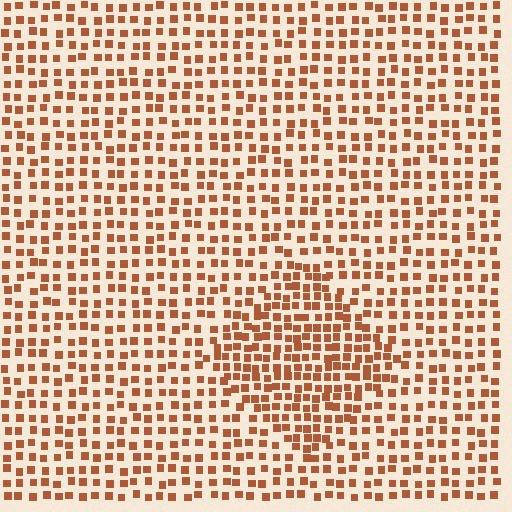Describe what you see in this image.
The image contains small brown elements arranged at two different densities. A diamond-shaped region is visible where the elements are more densely packed than the surrounding area.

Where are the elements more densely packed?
The elements are more densely packed inside the diamond boundary.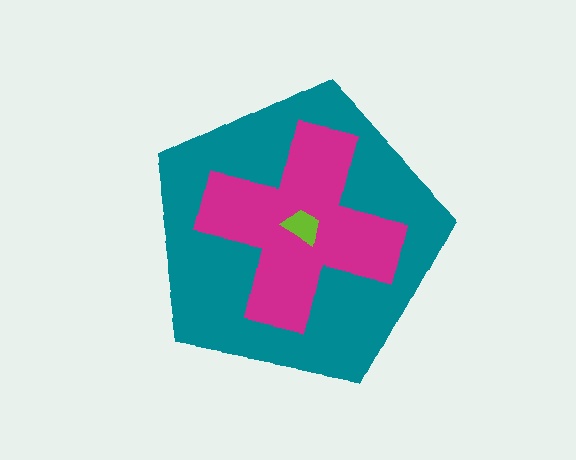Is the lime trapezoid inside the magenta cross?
Yes.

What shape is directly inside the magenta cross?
The lime trapezoid.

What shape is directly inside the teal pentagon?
The magenta cross.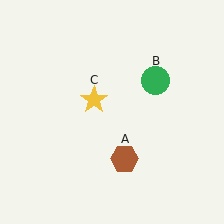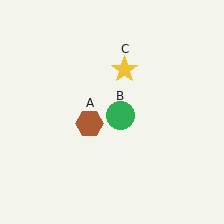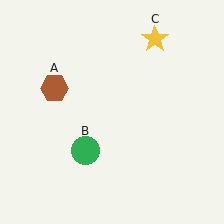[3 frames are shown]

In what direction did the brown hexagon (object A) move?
The brown hexagon (object A) moved up and to the left.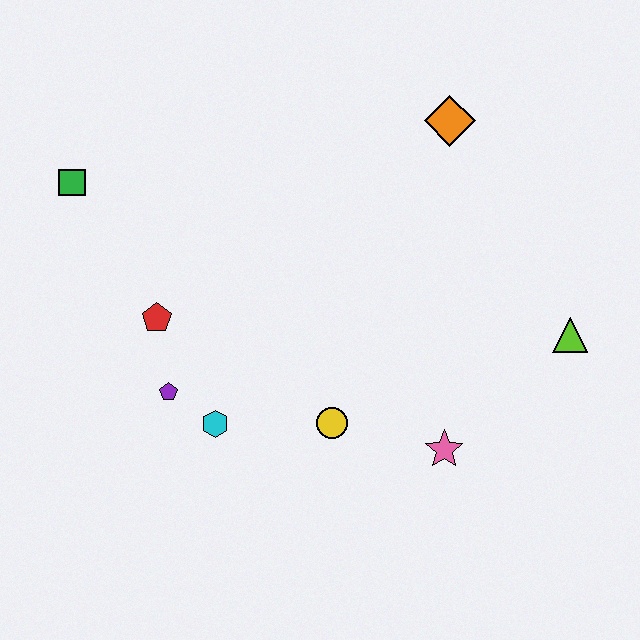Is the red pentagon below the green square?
Yes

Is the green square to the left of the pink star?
Yes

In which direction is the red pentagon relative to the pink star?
The red pentagon is to the left of the pink star.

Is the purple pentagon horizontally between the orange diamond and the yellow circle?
No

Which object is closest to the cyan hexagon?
The purple pentagon is closest to the cyan hexagon.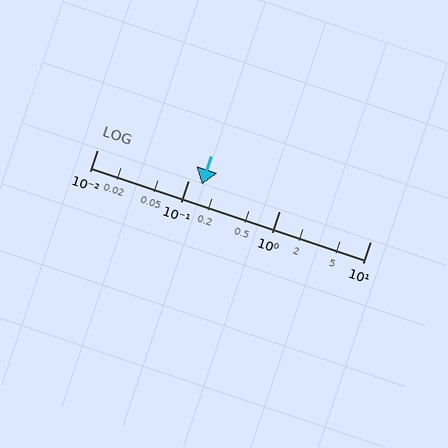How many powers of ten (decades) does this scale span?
The scale spans 3 decades, from 0.01 to 10.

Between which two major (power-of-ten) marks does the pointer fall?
The pointer is between 0.1 and 1.